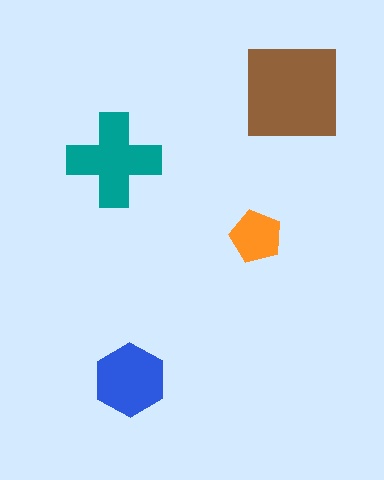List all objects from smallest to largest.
The orange pentagon, the blue hexagon, the teal cross, the brown square.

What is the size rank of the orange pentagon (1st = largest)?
4th.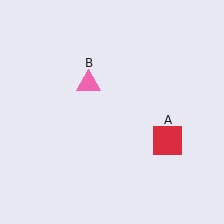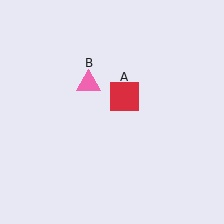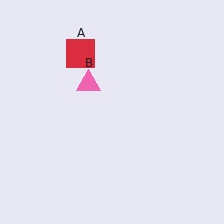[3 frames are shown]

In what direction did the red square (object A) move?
The red square (object A) moved up and to the left.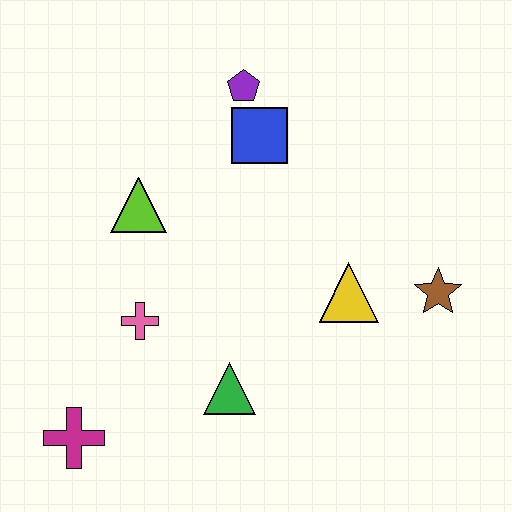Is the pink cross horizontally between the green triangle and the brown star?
No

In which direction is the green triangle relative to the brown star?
The green triangle is to the left of the brown star.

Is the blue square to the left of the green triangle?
No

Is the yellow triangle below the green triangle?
No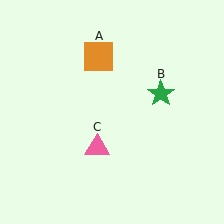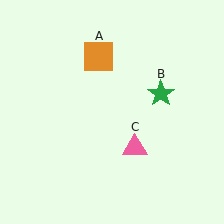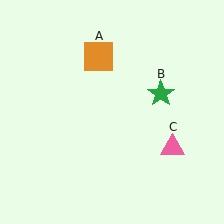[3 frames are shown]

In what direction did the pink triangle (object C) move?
The pink triangle (object C) moved right.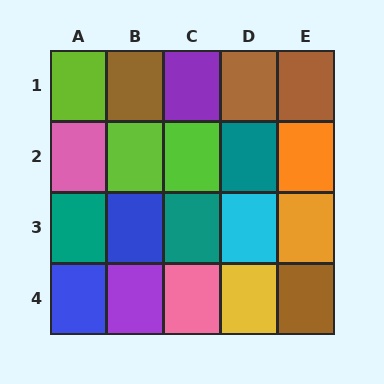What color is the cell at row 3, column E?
Orange.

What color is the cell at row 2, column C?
Lime.